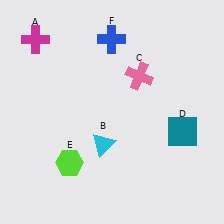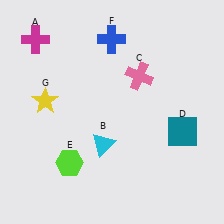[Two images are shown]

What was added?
A yellow star (G) was added in Image 2.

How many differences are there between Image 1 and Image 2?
There is 1 difference between the two images.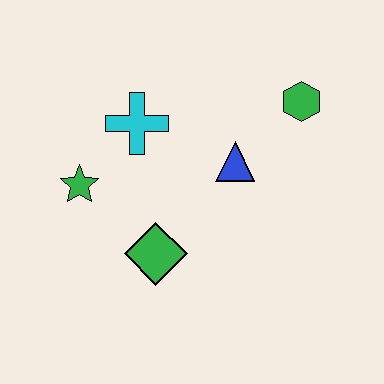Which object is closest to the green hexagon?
The blue triangle is closest to the green hexagon.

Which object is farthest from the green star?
The green hexagon is farthest from the green star.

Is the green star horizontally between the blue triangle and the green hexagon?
No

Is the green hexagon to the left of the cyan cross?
No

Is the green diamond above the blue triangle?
No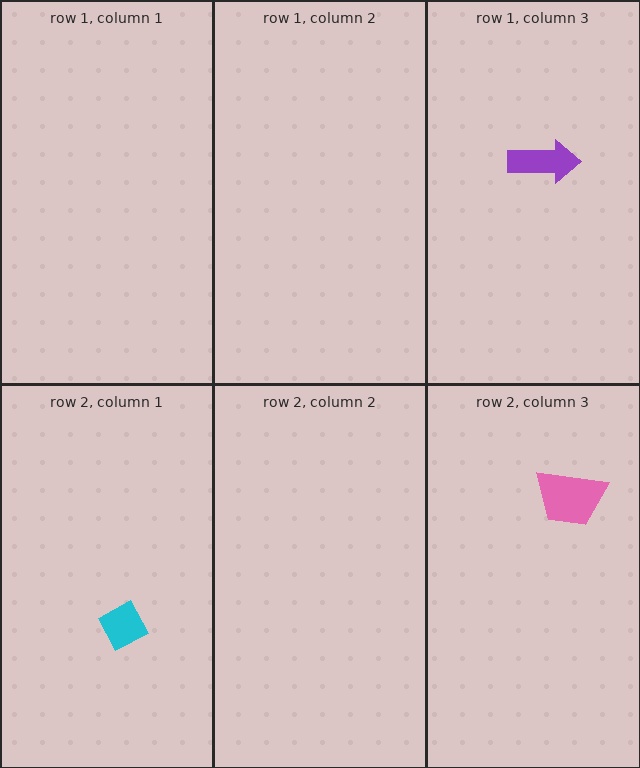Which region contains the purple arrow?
The row 1, column 3 region.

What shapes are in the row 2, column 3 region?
The pink trapezoid.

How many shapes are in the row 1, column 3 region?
1.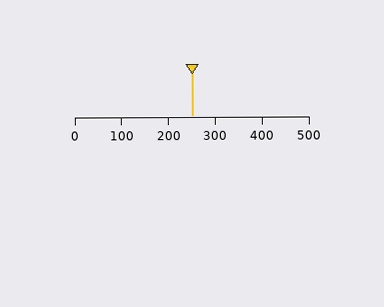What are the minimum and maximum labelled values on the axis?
The axis runs from 0 to 500.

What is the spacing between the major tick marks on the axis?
The major ticks are spaced 100 apart.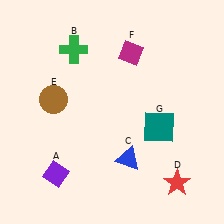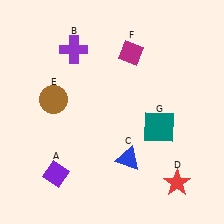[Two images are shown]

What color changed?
The cross (B) changed from green in Image 1 to purple in Image 2.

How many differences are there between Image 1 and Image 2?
There is 1 difference between the two images.